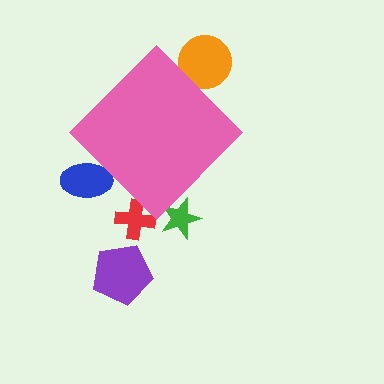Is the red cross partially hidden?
Yes, the red cross is partially hidden behind the pink diamond.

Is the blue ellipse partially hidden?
Yes, the blue ellipse is partially hidden behind the pink diamond.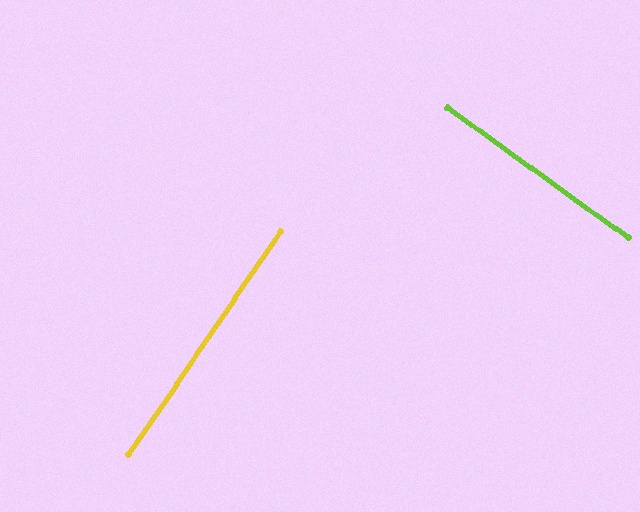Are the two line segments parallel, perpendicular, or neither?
Perpendicular — they meet at approximately 89°.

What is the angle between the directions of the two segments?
Approximately 89 degrees.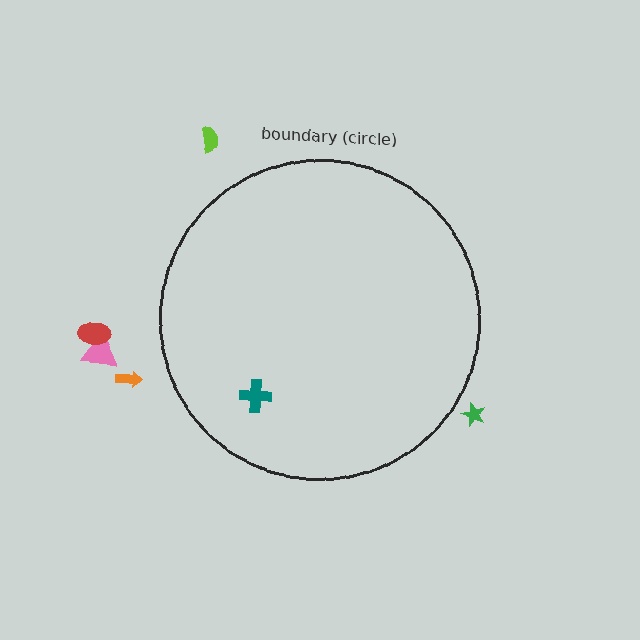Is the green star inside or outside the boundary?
Outside.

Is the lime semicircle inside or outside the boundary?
Outside.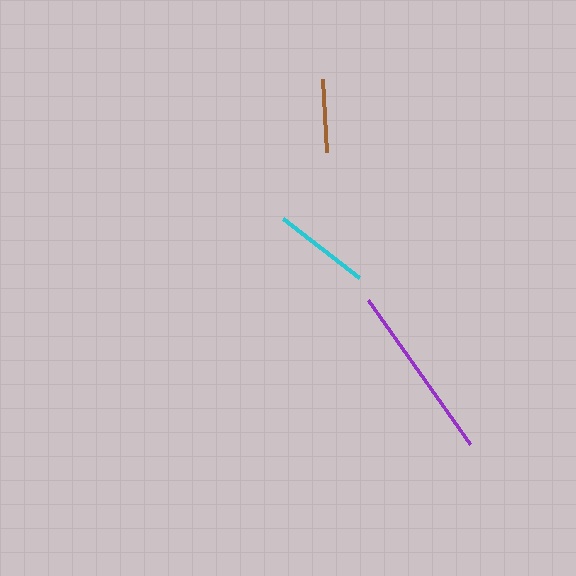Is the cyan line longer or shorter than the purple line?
The purple line is longer than the cyan line.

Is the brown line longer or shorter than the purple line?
The purple line is longer than the brown line.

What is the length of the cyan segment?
The cyan segment is approximately 97 pixels long.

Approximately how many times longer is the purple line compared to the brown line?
The purple line is approximately 2.4 times the length of the brown line.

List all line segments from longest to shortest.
From longest to shortest: purple, cyan, brown.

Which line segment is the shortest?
The brown line is the shortest at approximately 73 pixels.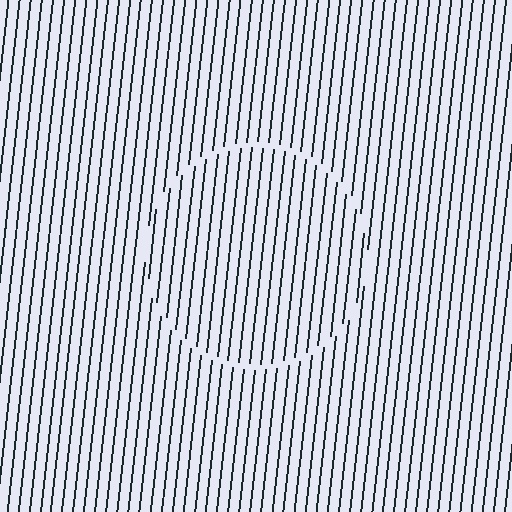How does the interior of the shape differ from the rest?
The interior of the shape contains the same grating, shifted by half a period — the contour is defined by the phase discontinuity where line-ends from the inner and outer gratings abut.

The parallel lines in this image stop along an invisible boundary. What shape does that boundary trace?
An illusory circle. The interior of the shape contains the same grating, shifted by half a period — the contour is defined by the phase discontinuity where line-ends from the inner and outer gratings abut.